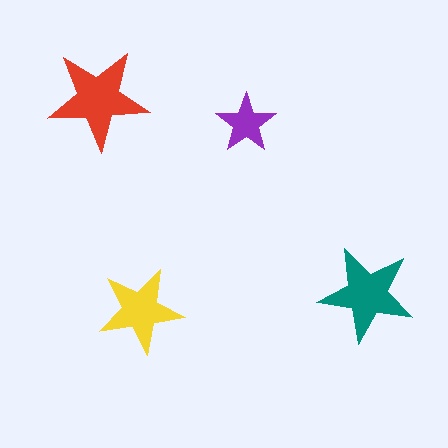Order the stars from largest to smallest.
the red one, the teal one, the yellow one, the purple one.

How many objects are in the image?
There are 4 objects in the image.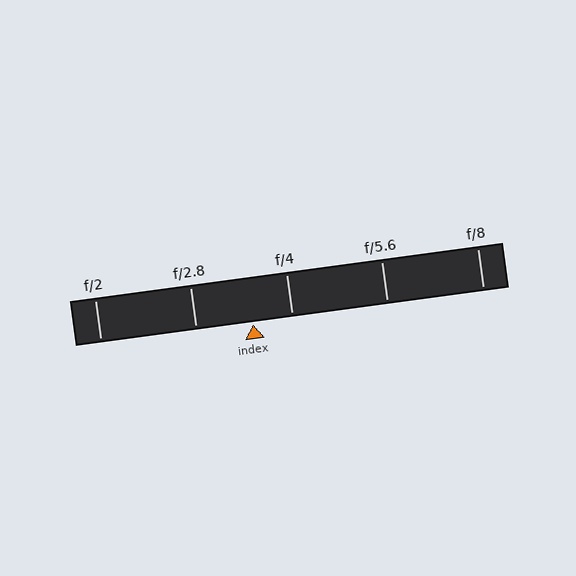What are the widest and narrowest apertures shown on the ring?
The widest aperture shown is f/2 and the narrowest is f/8.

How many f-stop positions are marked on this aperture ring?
There are 5 f-stop positions marked.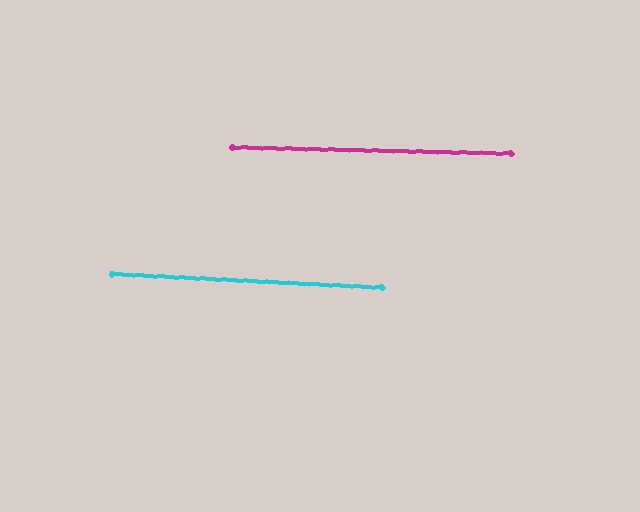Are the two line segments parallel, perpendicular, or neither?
Parallel — their directions differ by only 1.5°.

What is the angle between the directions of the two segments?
Approximately 1 degree.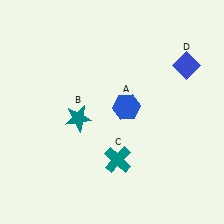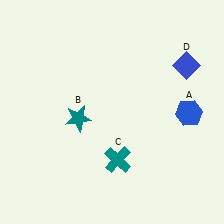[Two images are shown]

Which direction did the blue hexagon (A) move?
The blue hexagon (A) moved right.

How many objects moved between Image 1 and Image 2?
1 object moved between the two images.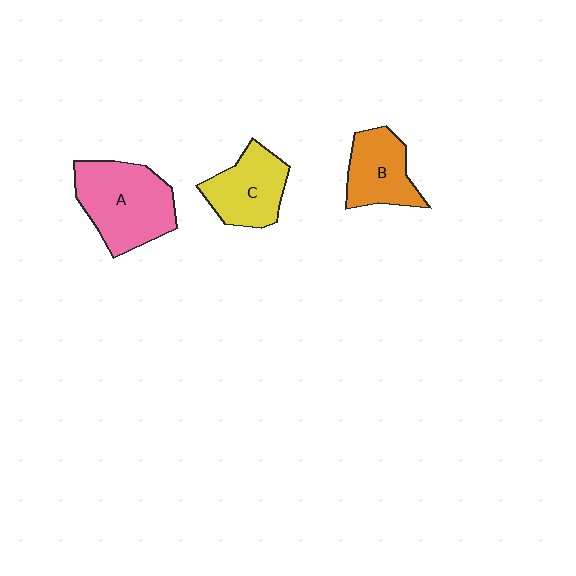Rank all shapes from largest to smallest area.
From largest to smallest: A (pink), C (yellow), B (orange).